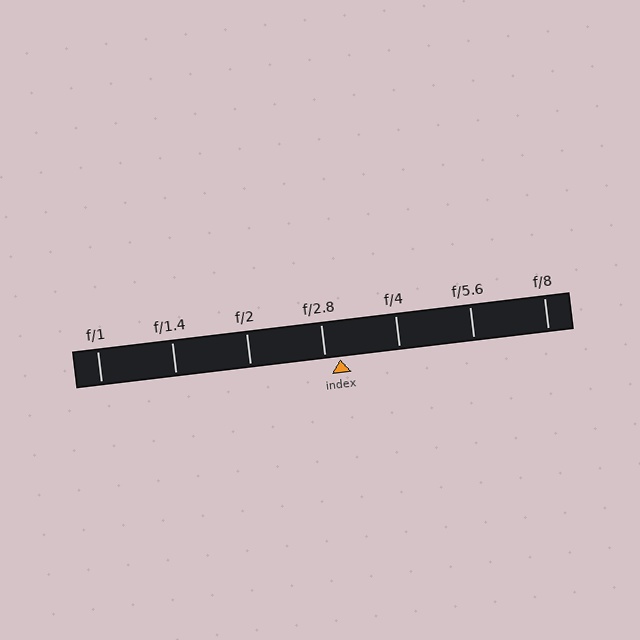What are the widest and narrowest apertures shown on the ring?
The widest aperture shown is f/1 and the narrowest is f/8.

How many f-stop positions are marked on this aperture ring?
There are 7 f-stop positions marked.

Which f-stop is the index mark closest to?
The index mark is closest to f/2.8.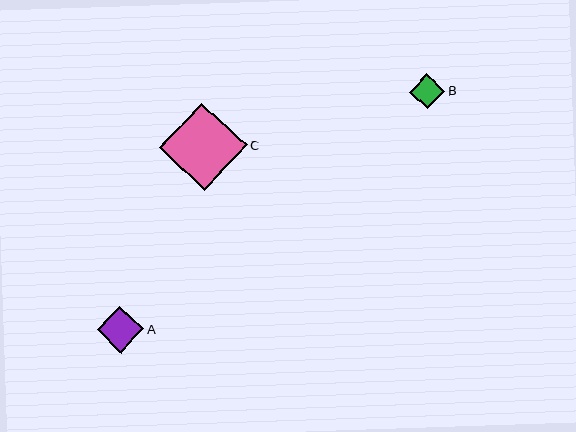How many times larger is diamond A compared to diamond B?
Diamond A is approximately 1.3 times the size of diamond B.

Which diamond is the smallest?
Diamond B is the smallest with a size of approximately 35 pixels.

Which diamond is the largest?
Diamond C is the largest with a size of approximately 87 pixels.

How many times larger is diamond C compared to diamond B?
Diamond C is approximately 2.5 times the size of diamond B.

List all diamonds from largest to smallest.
From largest to smallest: C, A, B.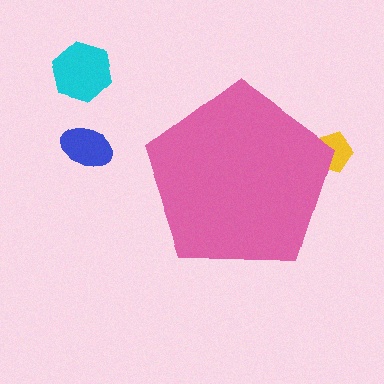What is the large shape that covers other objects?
A pink pentagon.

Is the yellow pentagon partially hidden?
Yes, the yellow pentagon is partially hidden behind the pink pentagon.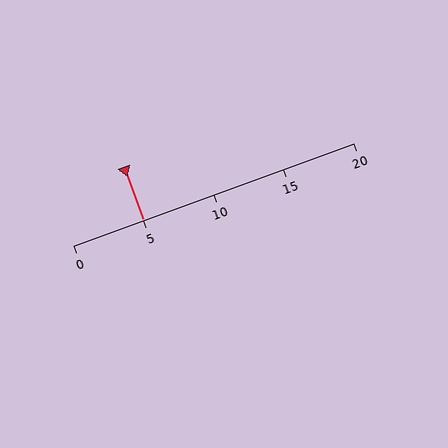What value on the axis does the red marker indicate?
The marker indicates approximately 5.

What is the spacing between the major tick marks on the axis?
The major ticks are spaced 5 apart.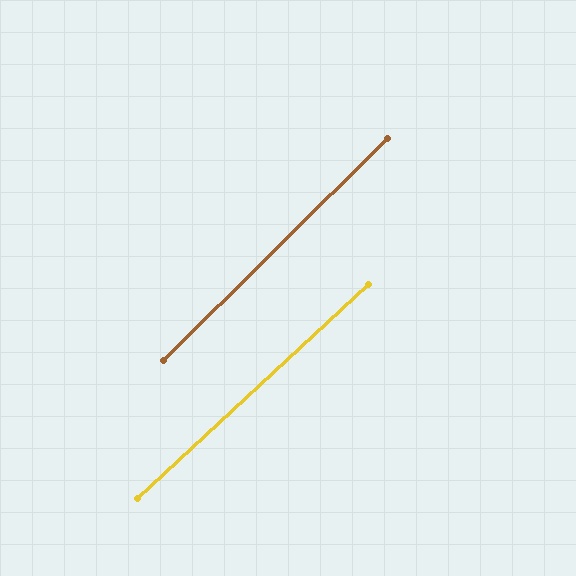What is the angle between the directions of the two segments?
Approximately 2 degrees.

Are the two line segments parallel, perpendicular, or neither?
Parallel — their directions differ by only 1.8°.